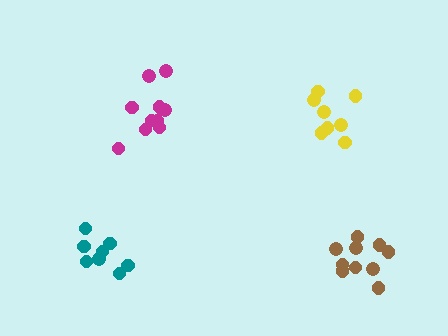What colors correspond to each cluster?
The clusters are colored: brown, yellow, magenta, teal.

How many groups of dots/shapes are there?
There are 4 groups.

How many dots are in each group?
Group 1: 10 dots, Group 2: 8 dots, Group 3: 10 dots, Group 4: 8 dots (36 total).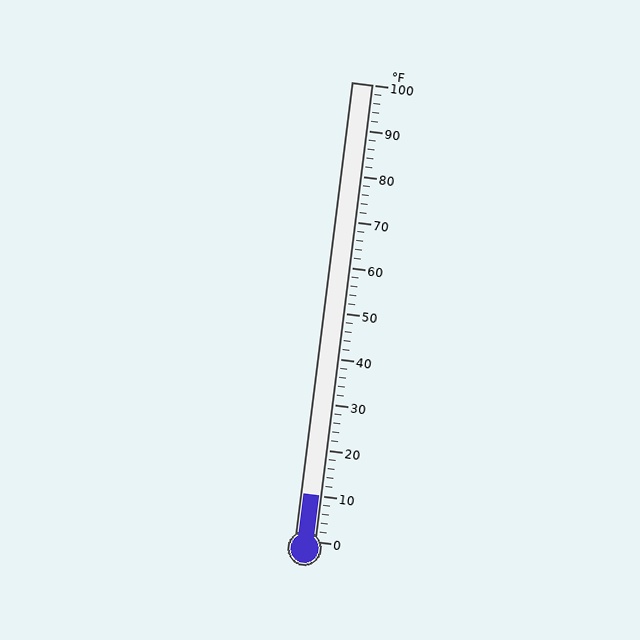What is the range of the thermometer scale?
The thermometer scale ranges from 0°F to 100°F.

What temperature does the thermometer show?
The thermometer shows approximately 10°F.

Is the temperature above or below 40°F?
The temperature is below 40°F.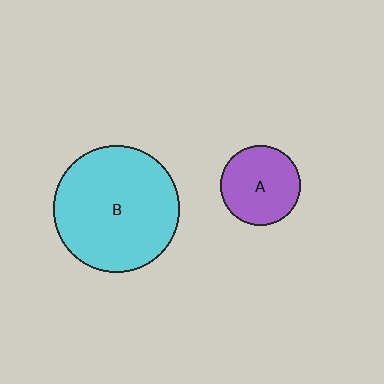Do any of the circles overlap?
No, none of the circles overlap.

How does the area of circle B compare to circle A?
Approximately 2.5 times.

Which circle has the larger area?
Circle B (cyan).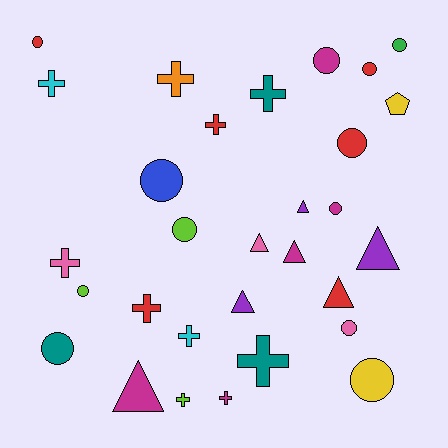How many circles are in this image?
There are 12 circles.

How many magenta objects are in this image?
There are 5 magenta objects.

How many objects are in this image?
There are 30 objects.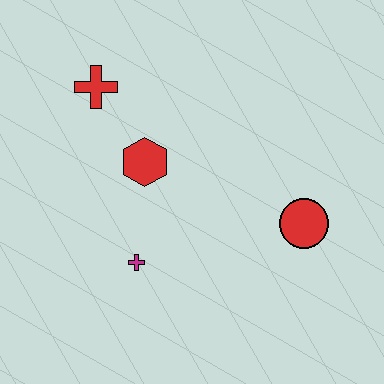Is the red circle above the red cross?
No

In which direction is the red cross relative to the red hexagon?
The red cross is above the red hexagon.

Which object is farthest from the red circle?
The red cross is farthest from the red circle.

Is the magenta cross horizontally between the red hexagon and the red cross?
Yes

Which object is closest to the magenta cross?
The red hexagon is closest to the magenta cross.